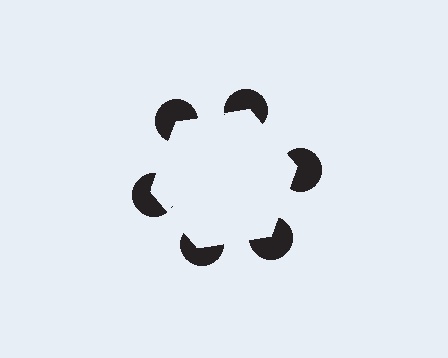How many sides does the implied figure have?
6 sides.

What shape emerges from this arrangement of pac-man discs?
An illusory hexagon — its edges are inferred from the aligned wedge cuts in the pac-man discs, not physically drawn.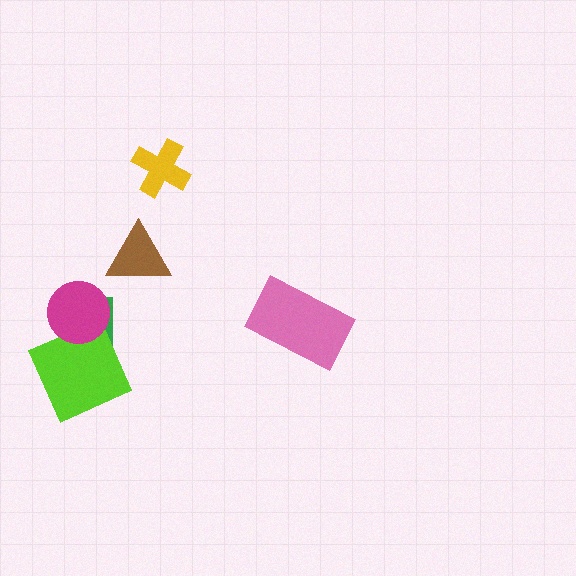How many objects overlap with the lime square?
2 objects overlap with the lime square.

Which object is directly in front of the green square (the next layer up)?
The lime square is directly in front of the green square.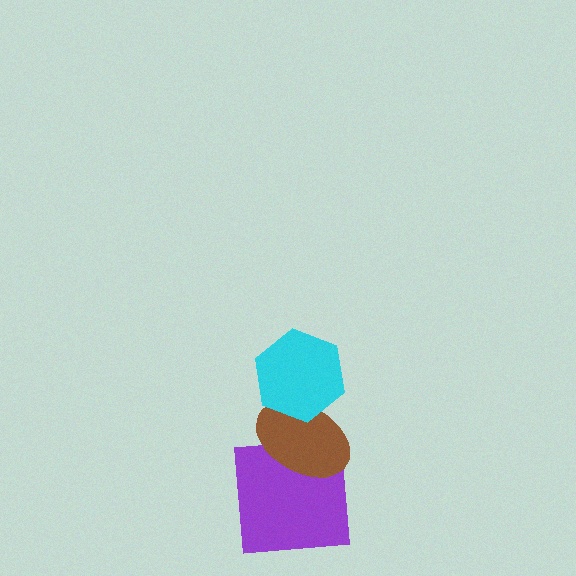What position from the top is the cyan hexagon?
The cyan hexagon is 1st from the top.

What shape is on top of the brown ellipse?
The cyan hexagon is on top of the brown ellipse.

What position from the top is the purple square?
The purple square is 3rd from the top.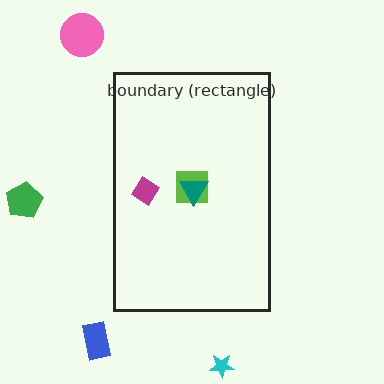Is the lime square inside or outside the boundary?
Inside.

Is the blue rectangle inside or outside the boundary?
Outside.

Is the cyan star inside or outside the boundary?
Outside.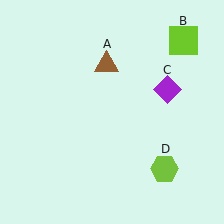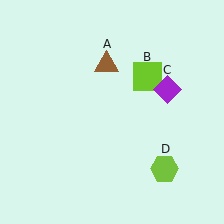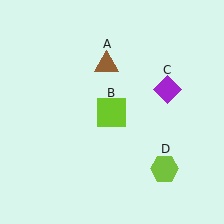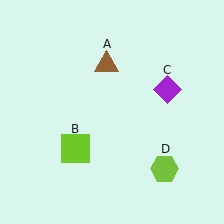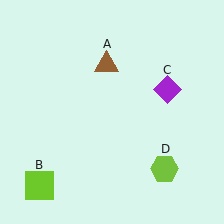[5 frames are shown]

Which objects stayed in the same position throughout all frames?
Brown triangle (object A) and purple diamond (object C) and lime hexagon (object D) remained stationary.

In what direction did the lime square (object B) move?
The lime square (object B) moved down and to the left.